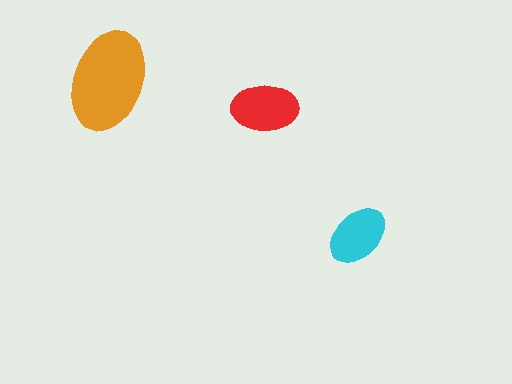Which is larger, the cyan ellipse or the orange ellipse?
The orange one.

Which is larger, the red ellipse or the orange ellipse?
The orange one.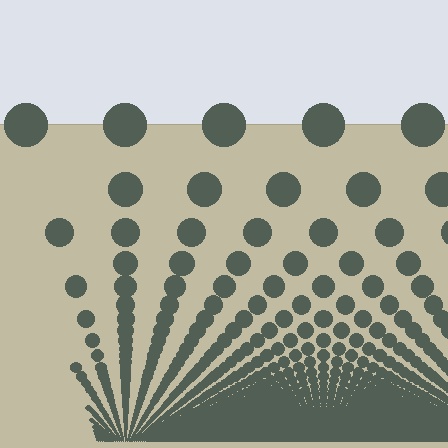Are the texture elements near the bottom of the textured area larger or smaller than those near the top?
Smaller. The gradient is inverted — elements near the bottom are smaller and denser.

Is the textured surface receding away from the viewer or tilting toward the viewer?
The surface appears to tilt toward the viewer. Texture elements get larger and sparser toward the top.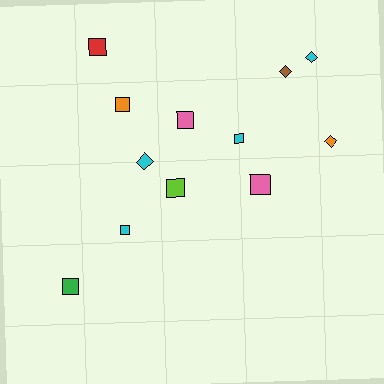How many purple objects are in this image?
There are no purple objects.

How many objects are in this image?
There are 12 objects.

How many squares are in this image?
There are 8 squares.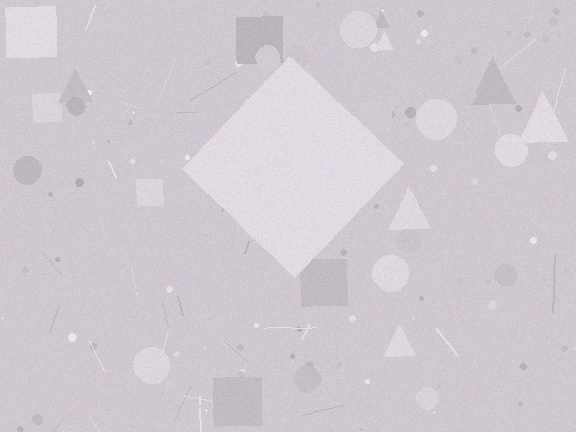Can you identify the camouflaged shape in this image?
The camouflaged shape is a diamond.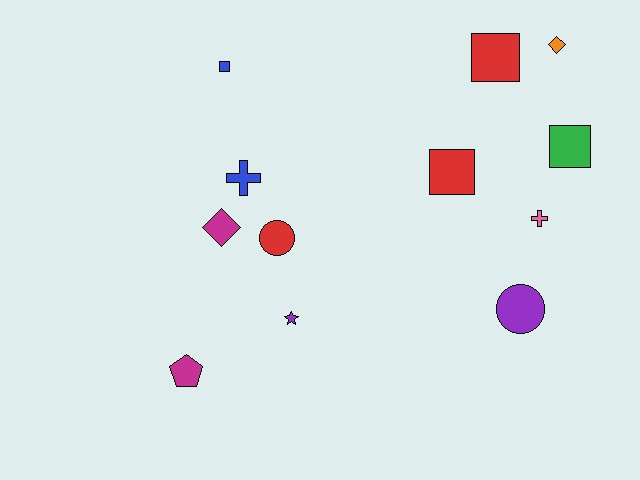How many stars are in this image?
There is 1 star.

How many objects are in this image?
There are 12 objects.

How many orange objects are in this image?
There is 1 orange object.